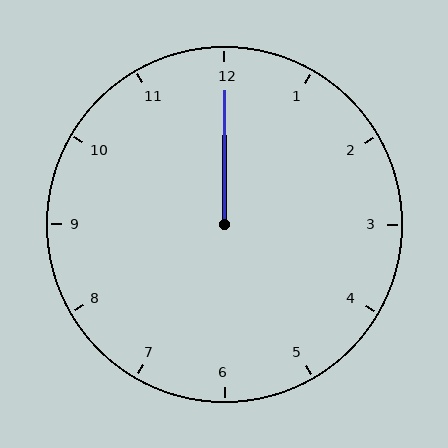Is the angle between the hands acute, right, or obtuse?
It is acute.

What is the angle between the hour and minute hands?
Approximately 0 degrees.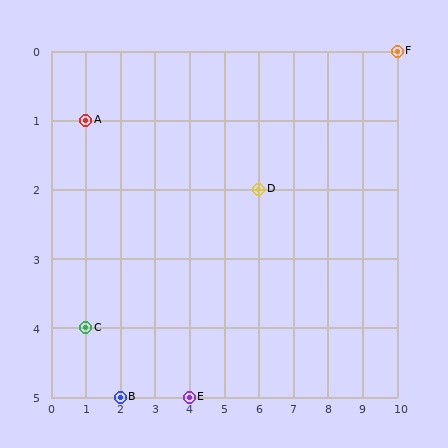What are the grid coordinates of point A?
Point A is at grid coordinates (1, 1).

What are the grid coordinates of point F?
Point F is at grid coordinates (10, 0).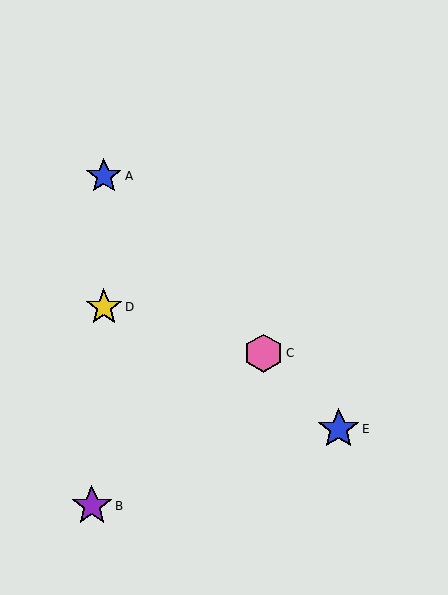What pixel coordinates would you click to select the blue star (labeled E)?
Click at (339, 429) to select the blue star E.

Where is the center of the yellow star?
The center of the yellow star is at (104, 307).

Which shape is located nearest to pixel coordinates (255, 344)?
The pink hexagon (labeled C) at (264, 353) is nearest to that location.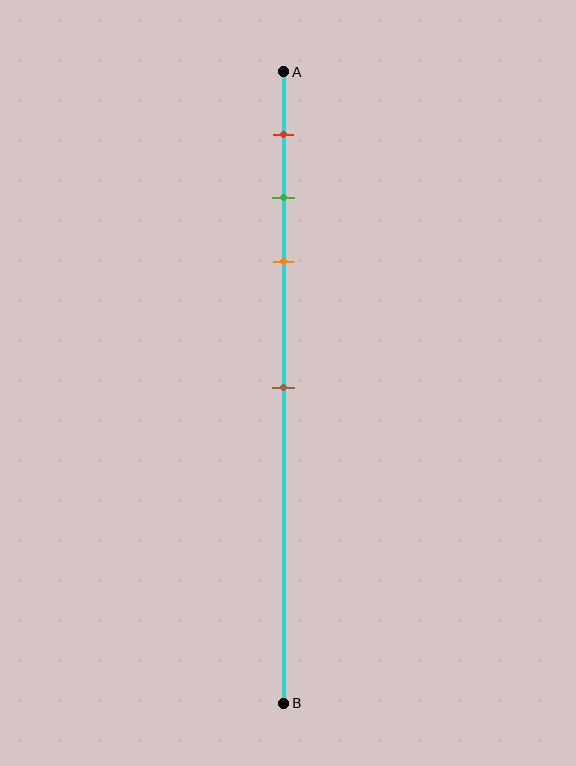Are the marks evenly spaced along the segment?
No, the marks are not evenly spaced.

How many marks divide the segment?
There are 4 marks dividing the segment.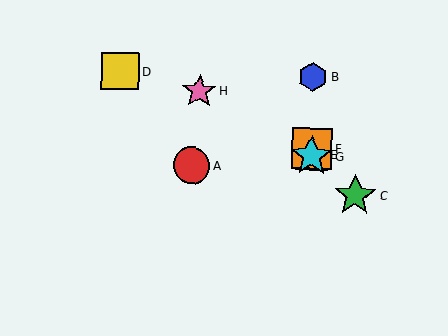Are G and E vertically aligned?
Yes, both are at x≈312.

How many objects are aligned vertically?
4 objects (B, E, F, G) are aligned vertically.